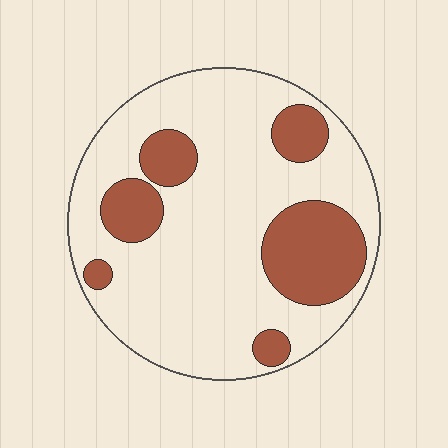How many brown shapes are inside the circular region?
6.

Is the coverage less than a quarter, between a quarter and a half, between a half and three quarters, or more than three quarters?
Less than a quarter.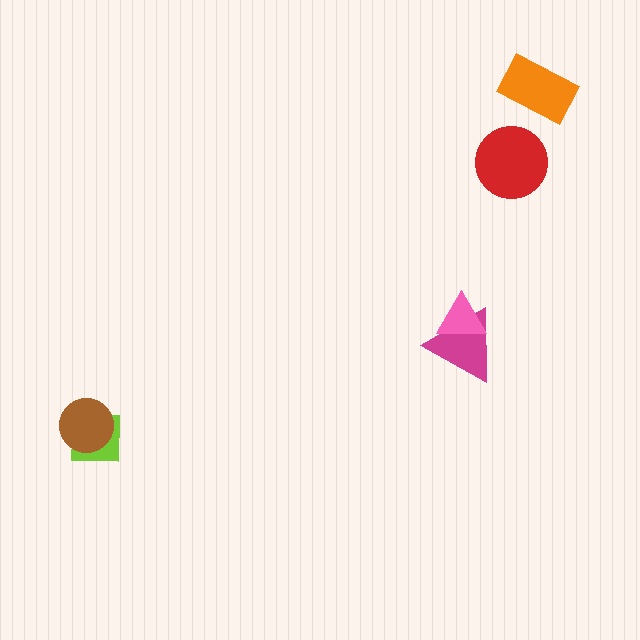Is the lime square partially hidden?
Yes, it is partially covered by another shape.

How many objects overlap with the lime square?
1 object overlaps with the lime square.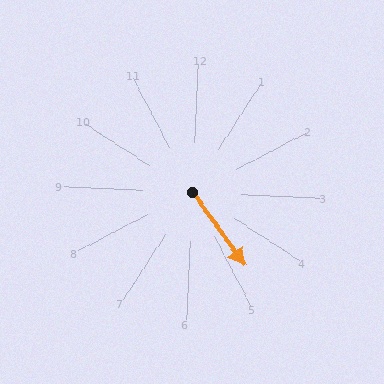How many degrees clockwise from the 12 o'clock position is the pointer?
Approximately 142 degrees.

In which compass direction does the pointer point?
Southeast.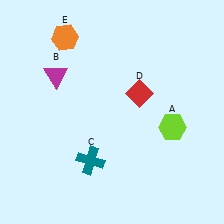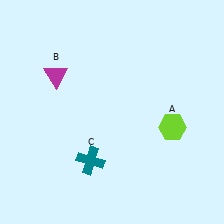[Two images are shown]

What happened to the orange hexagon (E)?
The orange hexagon (E) was removed in Image 2. It was in the top-left area of Image 1.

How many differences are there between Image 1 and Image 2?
There are 2 differences between the two images.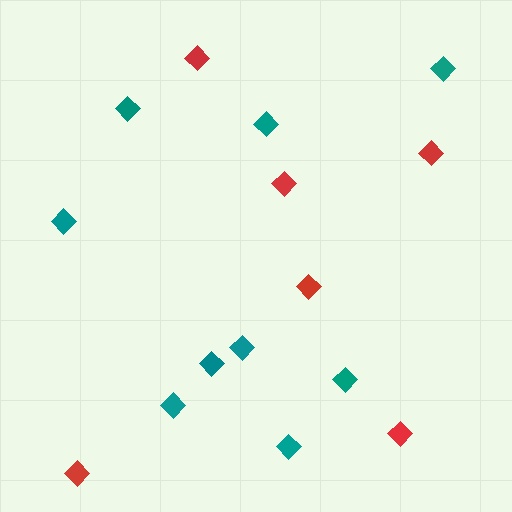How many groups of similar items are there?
There are 2 groups: one group of red diamonds (6) and one group of teal diamonds (9).